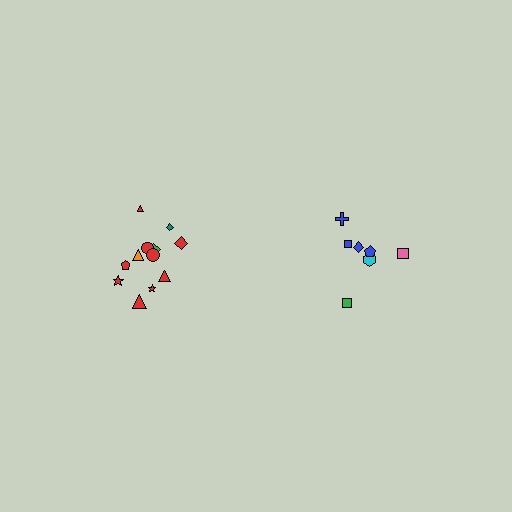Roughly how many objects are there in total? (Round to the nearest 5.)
Roughly 20 objects in total.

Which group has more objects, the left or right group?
The left group.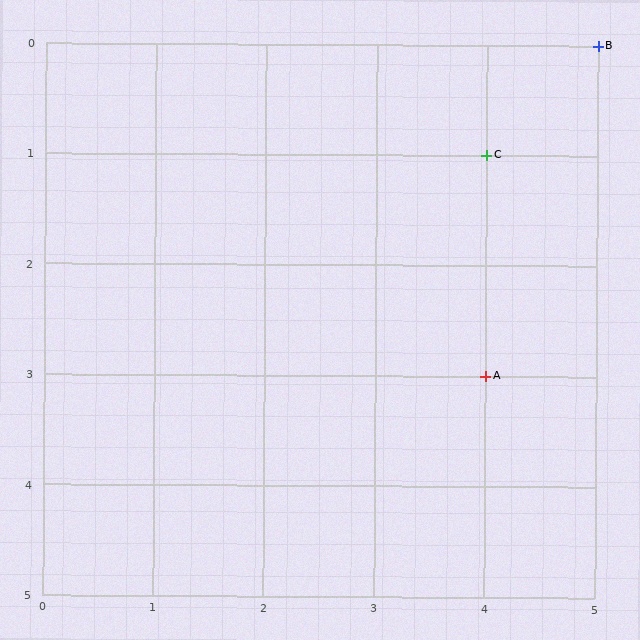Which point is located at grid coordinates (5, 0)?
Point B is at (5, 0).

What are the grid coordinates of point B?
Point B is at grid coordinates (5, 0).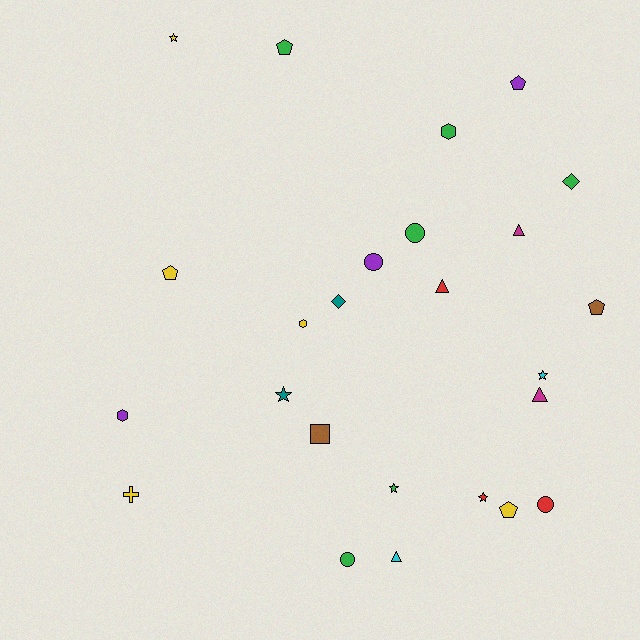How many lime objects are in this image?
There are no lime objects.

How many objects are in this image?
There are 25 objects.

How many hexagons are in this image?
There are 3 hexagons.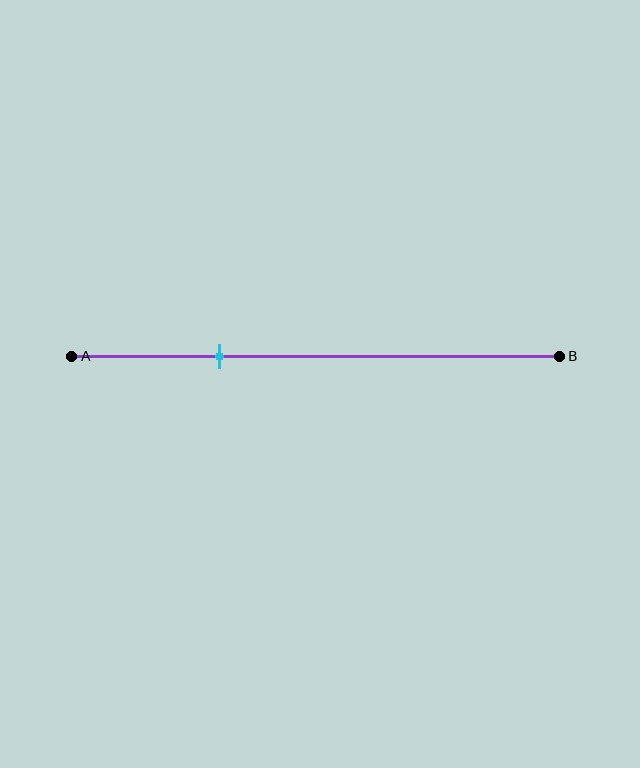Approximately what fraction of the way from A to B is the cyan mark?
The cyan mark is approximately 30% of the way from A to B.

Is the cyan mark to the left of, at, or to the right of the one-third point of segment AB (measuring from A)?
The cyan mark is approximately at the one-third point of segment AB.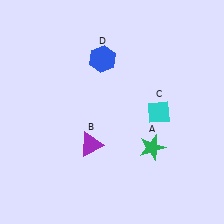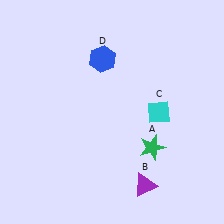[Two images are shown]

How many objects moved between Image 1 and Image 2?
1 object moved between the two images.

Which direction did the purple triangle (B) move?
The purple triangle (B) moved right.